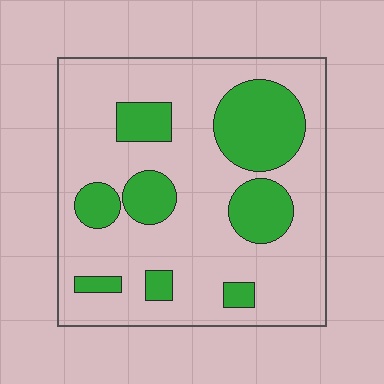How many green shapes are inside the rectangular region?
8.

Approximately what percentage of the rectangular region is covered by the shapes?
Approximately 25%.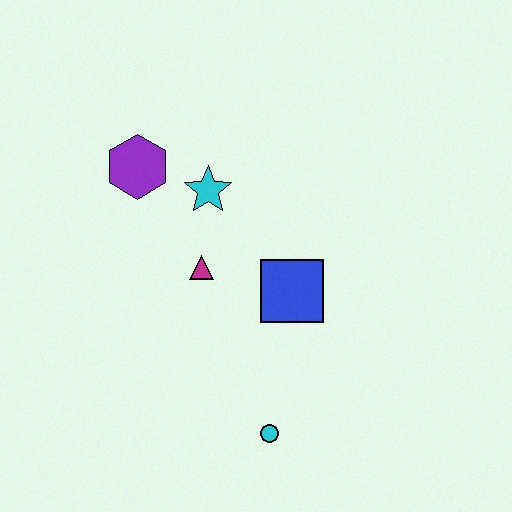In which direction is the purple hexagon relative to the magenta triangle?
The purple hexagon is above the magenta triangle.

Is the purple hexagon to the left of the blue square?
Yes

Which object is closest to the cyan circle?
The blue square is closest to the cyan circle.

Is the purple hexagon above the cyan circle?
Yes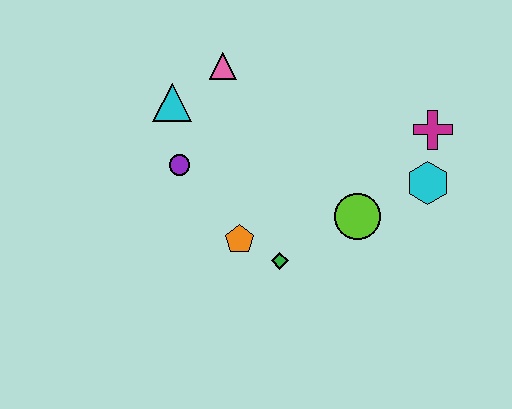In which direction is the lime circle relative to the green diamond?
The lime circle is to the right of the green diamond.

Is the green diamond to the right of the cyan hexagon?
No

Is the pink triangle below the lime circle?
No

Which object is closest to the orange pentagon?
The green diamond is closest to the orange pentagon.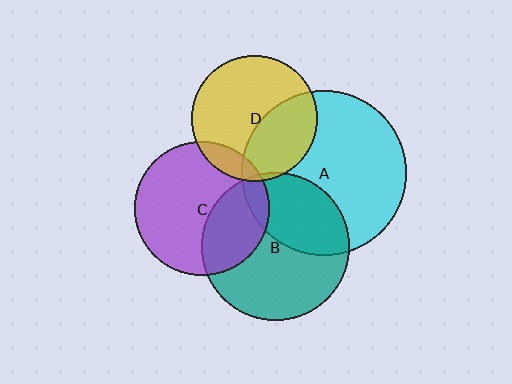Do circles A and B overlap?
Yes.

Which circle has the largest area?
Circle A (cyan).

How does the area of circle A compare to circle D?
Approximately 1.7 times.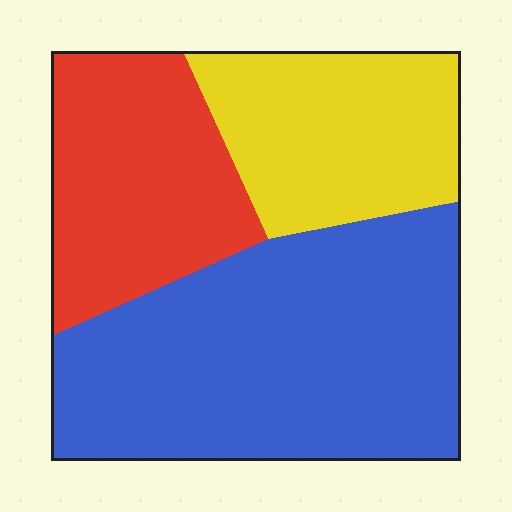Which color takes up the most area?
Blue, at roughly 50%.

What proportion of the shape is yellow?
Yellow covers about 25% of the shape.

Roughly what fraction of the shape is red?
Red covers 26% of the shape.